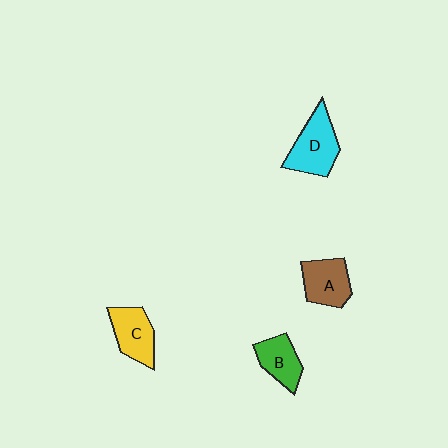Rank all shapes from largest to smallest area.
From largest to smallest: D (cyan), C (yellow), A (brown), B (green).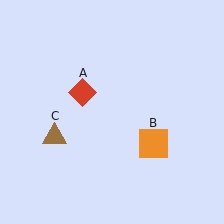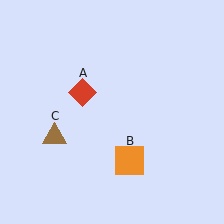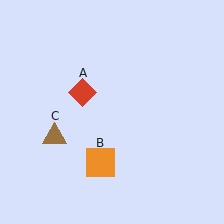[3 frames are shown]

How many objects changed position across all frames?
1 object changed position: orange square (object B).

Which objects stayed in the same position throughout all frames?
Red diamond (object A) and brown triangle (object C) remained stationary.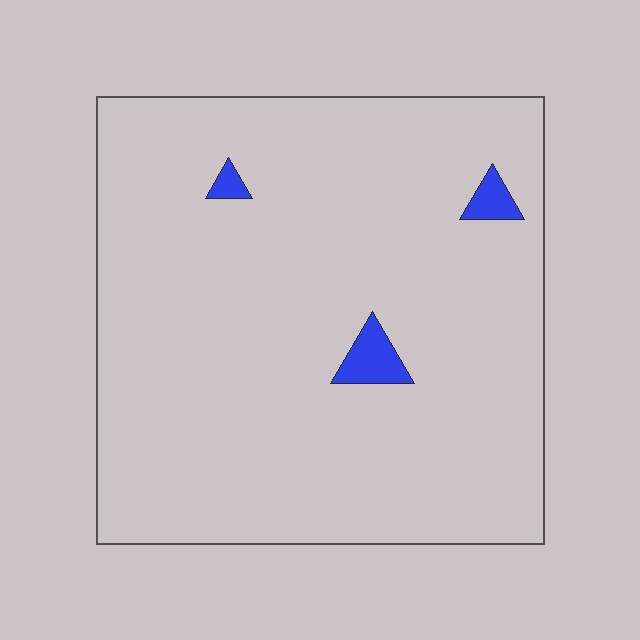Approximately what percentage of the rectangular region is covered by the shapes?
Approximately 5%.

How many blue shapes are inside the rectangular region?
3.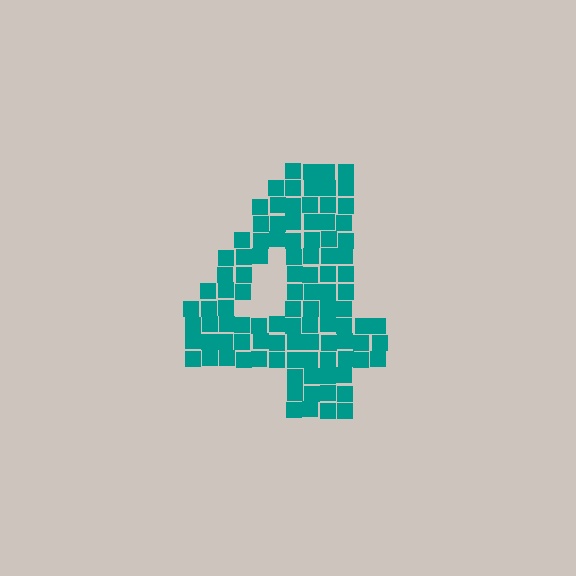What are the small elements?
The small elements are squares.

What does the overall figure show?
The overall figure shows the digit 4.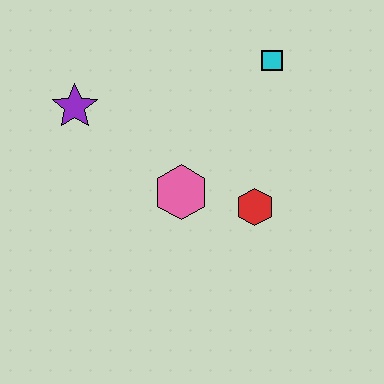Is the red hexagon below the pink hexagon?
Yes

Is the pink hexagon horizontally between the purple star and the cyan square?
Yes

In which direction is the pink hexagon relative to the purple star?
The pink hexagon is to the right of the purple star.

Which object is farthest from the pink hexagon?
The cyan square is farthest from the pink hexagon.